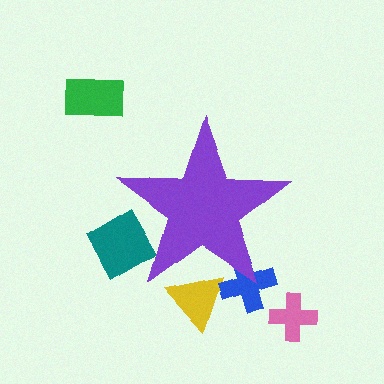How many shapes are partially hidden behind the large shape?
3 shapes are partially hidden.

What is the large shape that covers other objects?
A purple star.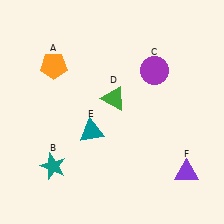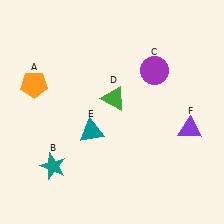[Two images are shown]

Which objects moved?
The objects that moved are: the orange pentagon (A), the purple triangle (F).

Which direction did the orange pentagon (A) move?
The orange pentagon (A) moved left.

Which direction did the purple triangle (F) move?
The purple triangle (F) moved up.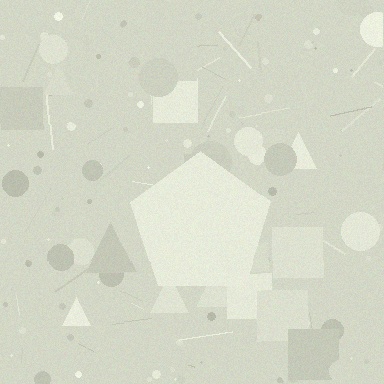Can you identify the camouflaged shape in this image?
The camouflaged shape is a pentagon.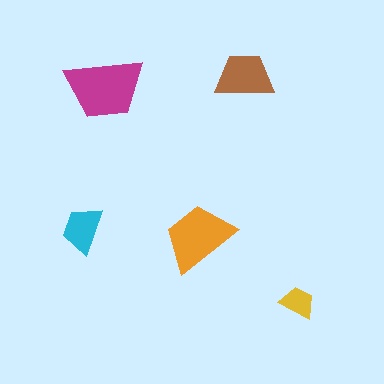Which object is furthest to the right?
The yellow trapezoid is rightmost.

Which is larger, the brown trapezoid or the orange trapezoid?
The orange one.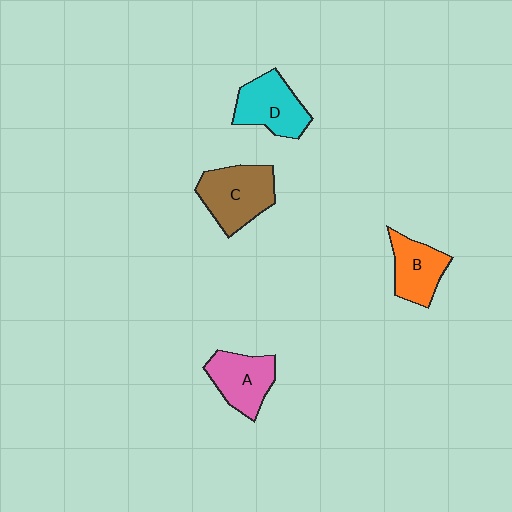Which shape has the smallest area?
Shape B (orange).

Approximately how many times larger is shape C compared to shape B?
Approximately 1.3 times.